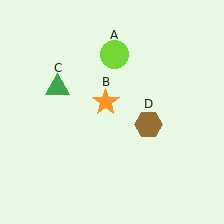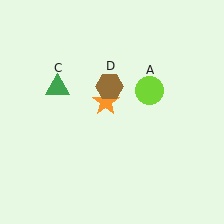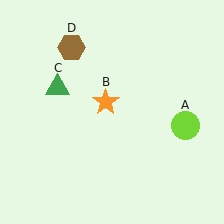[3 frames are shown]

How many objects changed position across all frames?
2 objects changed position: lime circle (object A), brown hexagon (object D).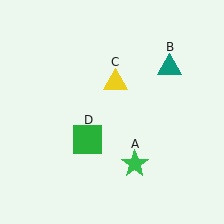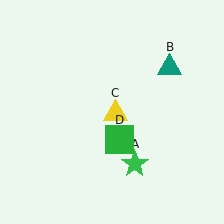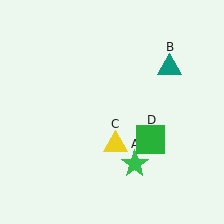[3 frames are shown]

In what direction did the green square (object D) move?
The green square (object D) moved right.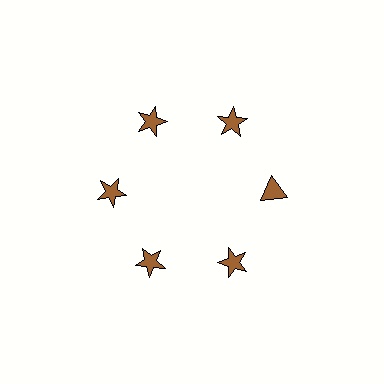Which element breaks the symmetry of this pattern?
The brown triangle at roughly the 3 o'clock position breaks the symmetry. All other shapes are brown stars.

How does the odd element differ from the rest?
It has a different shape: triangle instead of star.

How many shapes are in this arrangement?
There are 6 shapes arranged in a ring pattern.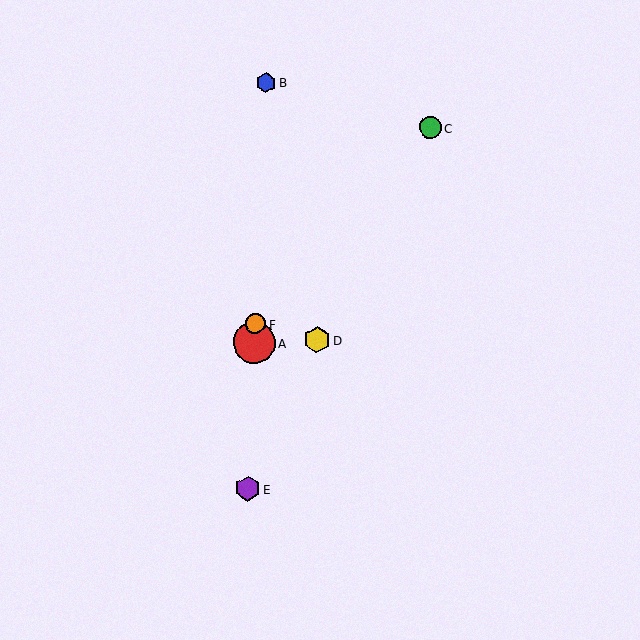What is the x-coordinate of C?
Object C is at x≈430.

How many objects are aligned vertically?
4 objects (A, B, E, F) are aligned vertically.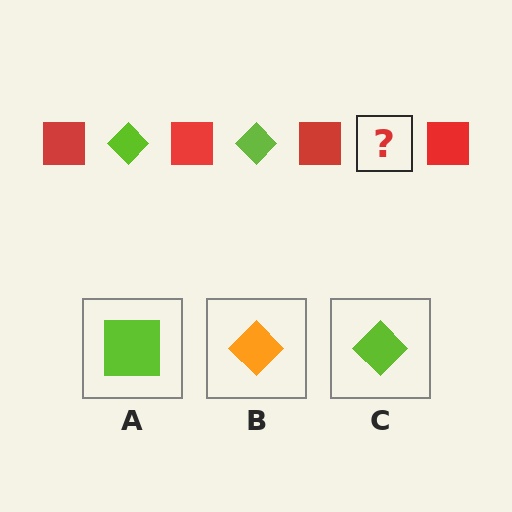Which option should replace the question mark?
Option C.